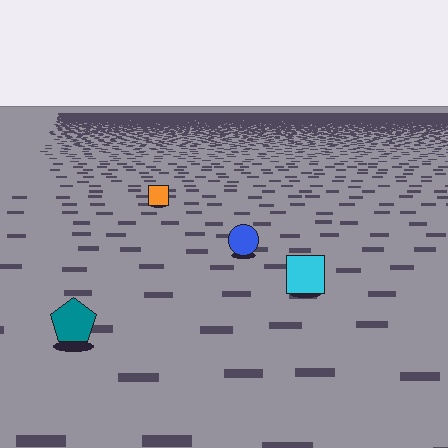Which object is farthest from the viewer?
The orange square is farthest from the viewer. It appears smaller and the ground texture around it is denser.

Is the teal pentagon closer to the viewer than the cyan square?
Yes. The teal pentagon is closer — you can tell from the texture gradient: the ground texture is coarser near it.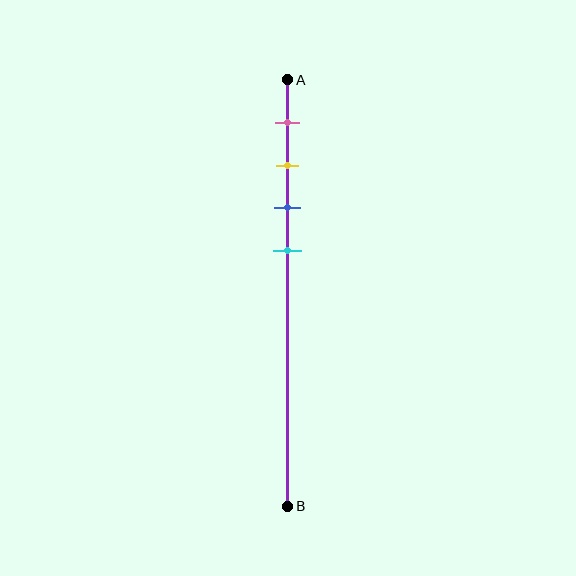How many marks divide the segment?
There are 4 marks dividing the segment.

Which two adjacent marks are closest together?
The yellow and blue marks are the closest adjacent pair.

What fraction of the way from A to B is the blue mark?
The blue mark is approximately 30% (0.3) of the way from A to B.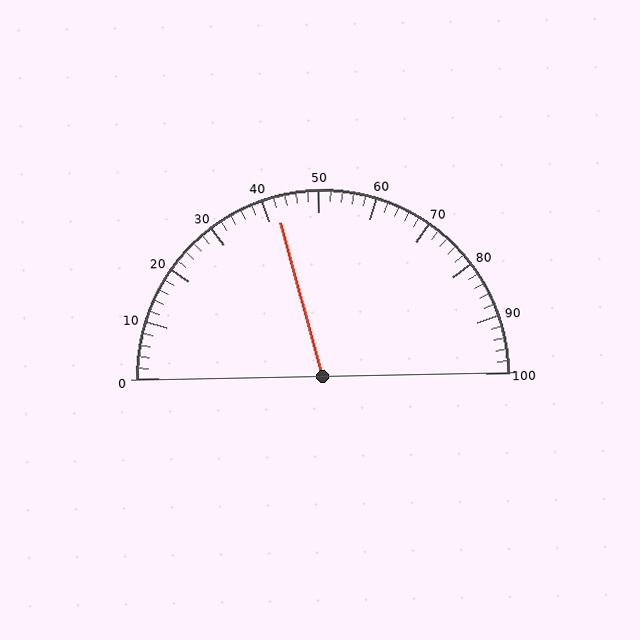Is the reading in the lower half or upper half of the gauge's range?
The reading is in the lower half of the range (0 to 100).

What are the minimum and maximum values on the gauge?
The gauge ranges from 0 to 100.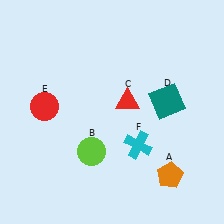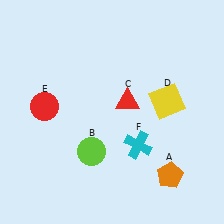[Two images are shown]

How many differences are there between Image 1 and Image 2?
There is 1 difference between the two images.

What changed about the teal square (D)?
In Image 1, D is teal. In Image 2, it changed to yellow.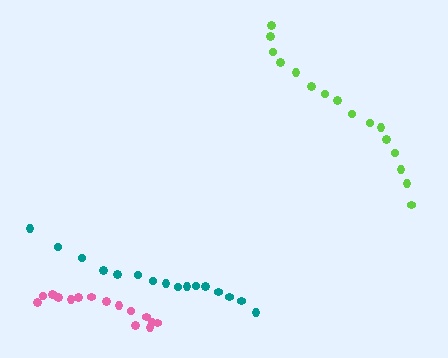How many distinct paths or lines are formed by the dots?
There are 3 distinct paths.